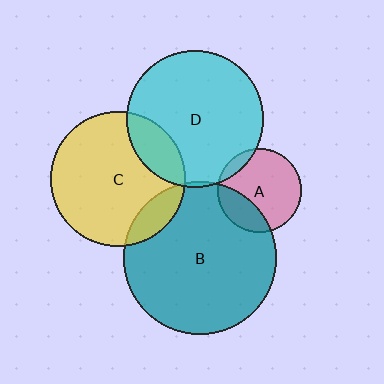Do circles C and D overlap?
Yes.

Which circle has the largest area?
Circle B (teal).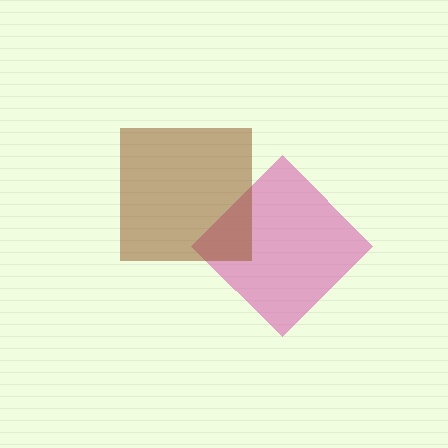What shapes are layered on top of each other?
The layered shapes are: a pink diamond, a brown square.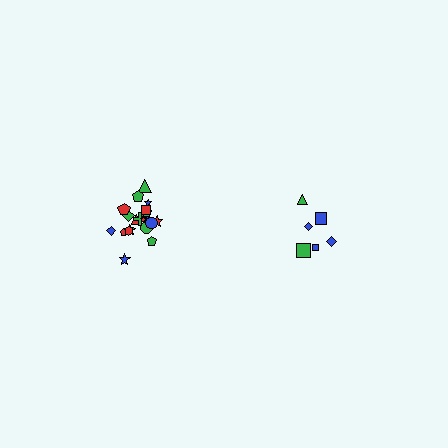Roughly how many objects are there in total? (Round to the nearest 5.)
Roughly 30 objects in total.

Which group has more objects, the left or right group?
The left group.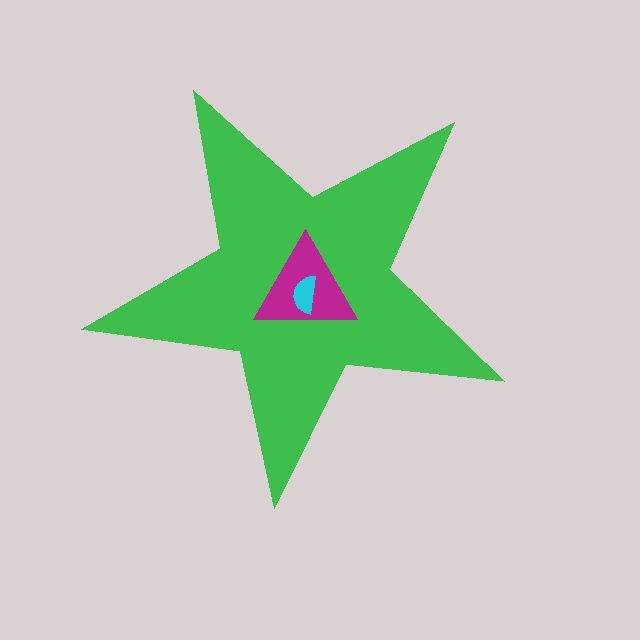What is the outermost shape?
The green star.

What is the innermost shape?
The cyan semicircle.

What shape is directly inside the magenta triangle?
The cyan semicircle.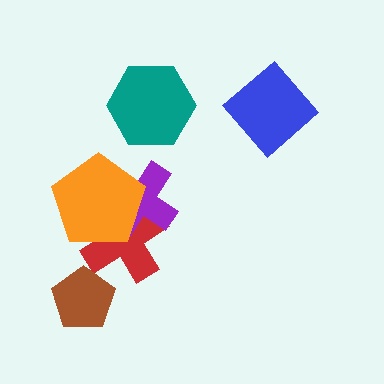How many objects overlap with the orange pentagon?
2 objects overlap with the orange pentagon.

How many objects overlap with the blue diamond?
0 objects overlap with the blue diamond.